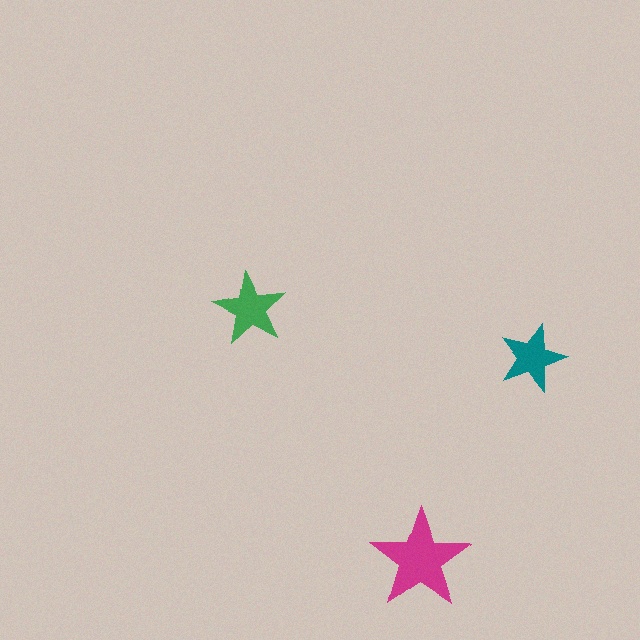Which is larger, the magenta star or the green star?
The magenta one.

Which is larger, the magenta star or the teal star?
The magenta one.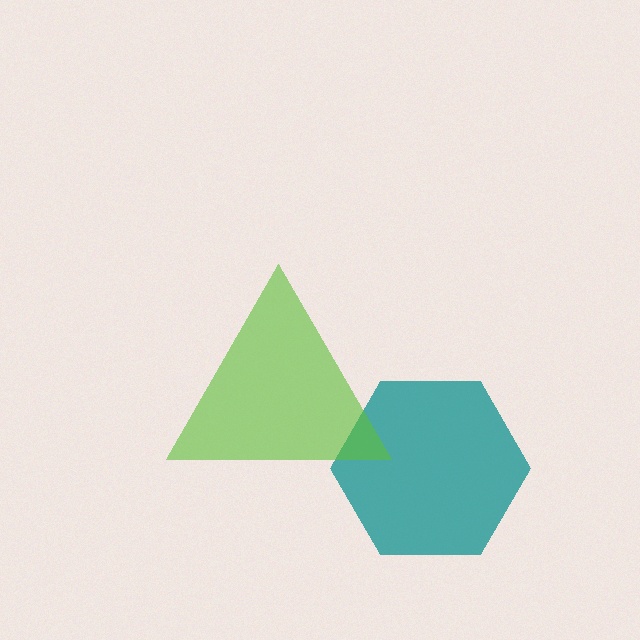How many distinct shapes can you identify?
There are 2 distinct shapes: a teal hexagon, a lime triangle.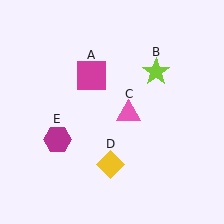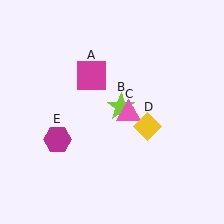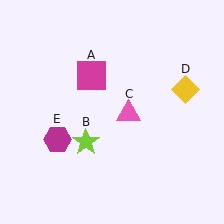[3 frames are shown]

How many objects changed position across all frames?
2 objects changed position: lime star (object B), yellow diamond (object D).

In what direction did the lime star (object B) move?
The lime star (object B) moved down and to the left.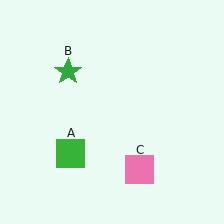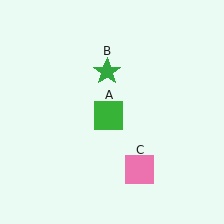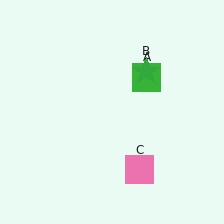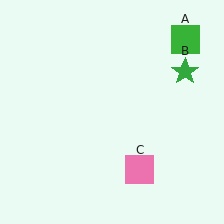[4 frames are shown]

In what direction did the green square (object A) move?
The green square (object A) moved up and to the right.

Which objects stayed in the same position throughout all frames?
Pink square (object C) remained stationary.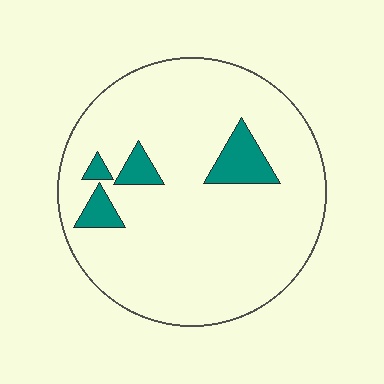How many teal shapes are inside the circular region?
4.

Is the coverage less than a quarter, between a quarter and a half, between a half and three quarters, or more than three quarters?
Less than a quarter.